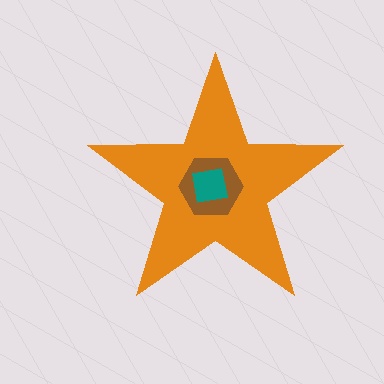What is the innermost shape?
The teal square.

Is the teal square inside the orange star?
Yes.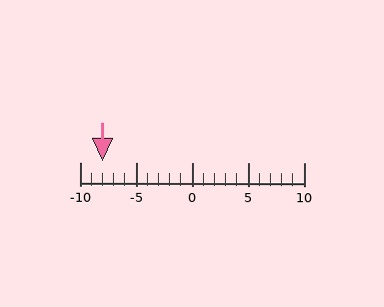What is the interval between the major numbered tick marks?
The major tick marks are spaced 5 units apart.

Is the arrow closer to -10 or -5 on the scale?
The arrow is closer to -10.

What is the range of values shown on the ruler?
The ruler shows values from -10 to 10.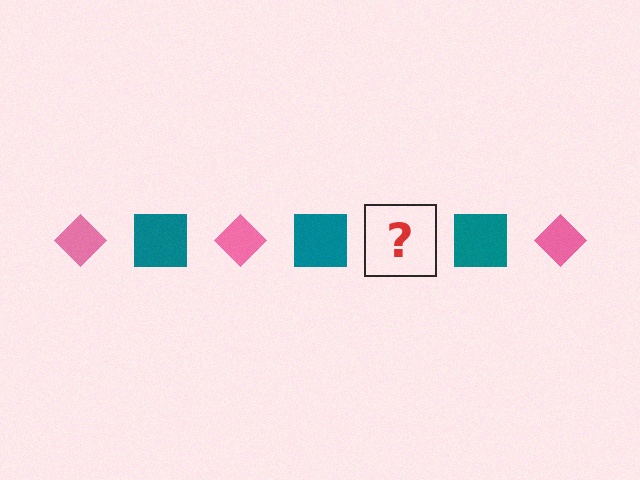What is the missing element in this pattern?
The missing element is a pink diamond.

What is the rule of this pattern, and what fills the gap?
The rule is that the pattern alternates between pink diamond and teal square. The gap should be filled with a pink diamond.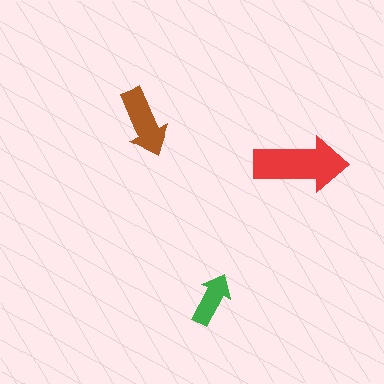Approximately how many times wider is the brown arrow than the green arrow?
About 1.5 times wider.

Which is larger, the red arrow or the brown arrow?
The red one.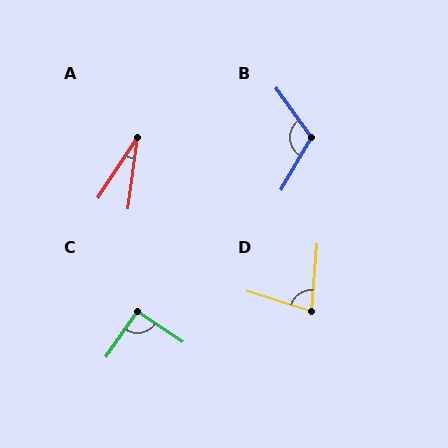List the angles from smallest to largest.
A (25°), D (78°), C (91°), B (114°).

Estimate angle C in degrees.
Approximately 91 degrees.